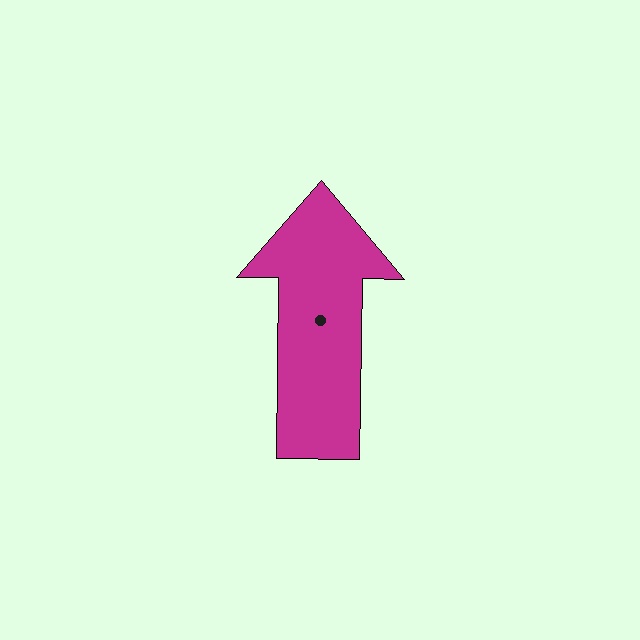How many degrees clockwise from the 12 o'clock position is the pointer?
Approximately 1 degrees.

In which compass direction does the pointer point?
North.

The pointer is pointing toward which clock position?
Roughly 12 o'clock.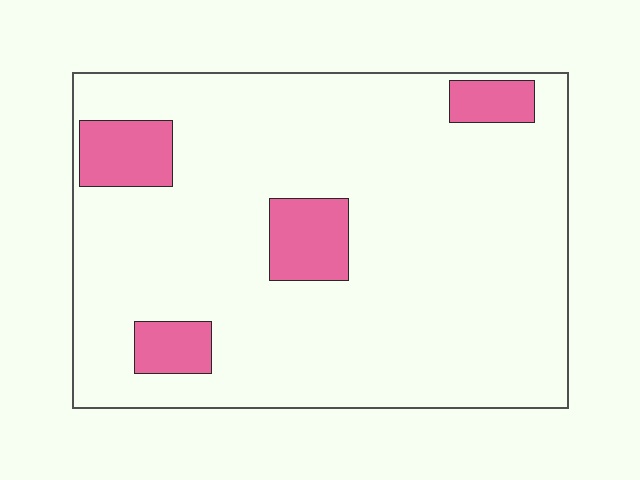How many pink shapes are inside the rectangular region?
4.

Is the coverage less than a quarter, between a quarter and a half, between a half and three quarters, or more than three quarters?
Less than a quarter.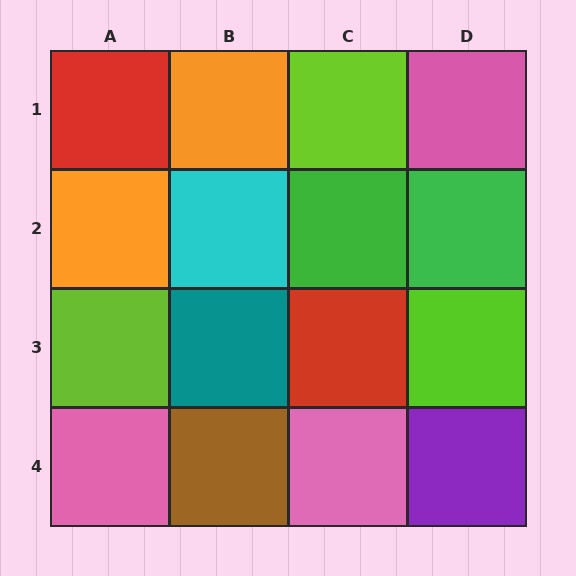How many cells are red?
2 cells are red.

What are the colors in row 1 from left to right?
Red, orange, lime, pink.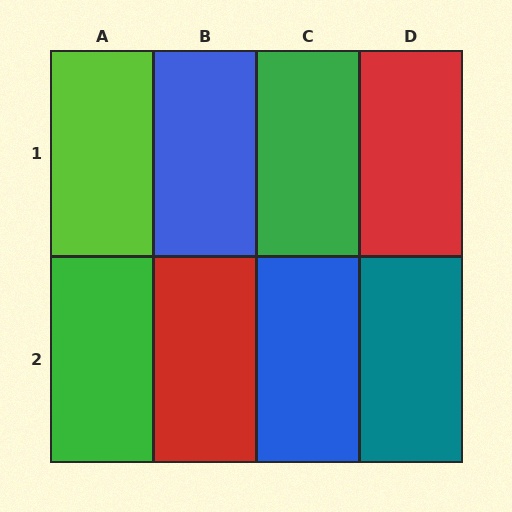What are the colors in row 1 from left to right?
Lime, blue, green, red.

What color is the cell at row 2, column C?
Blue.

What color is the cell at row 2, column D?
Teal.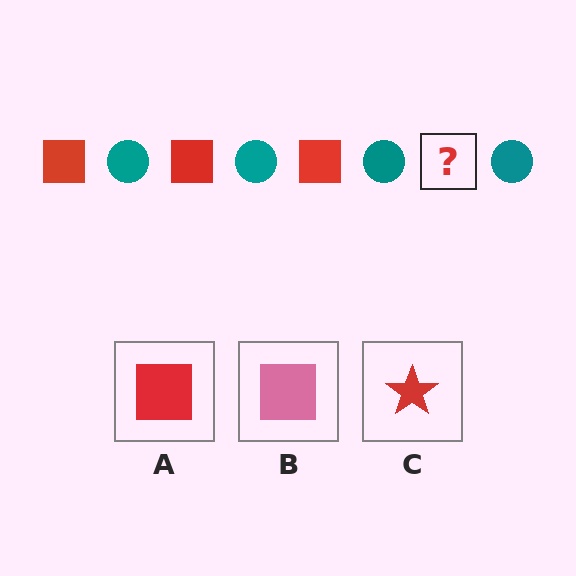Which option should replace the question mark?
Option A.